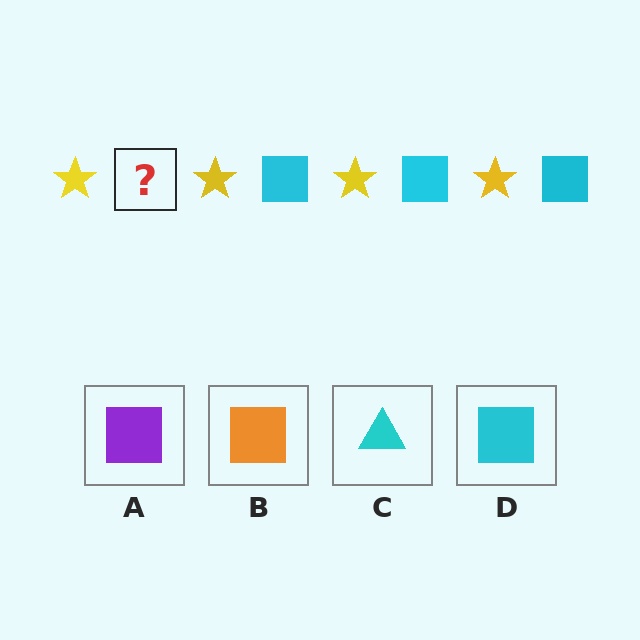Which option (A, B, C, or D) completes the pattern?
D.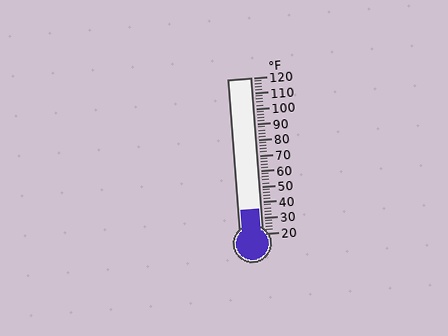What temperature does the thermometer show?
The thermometer shows approximately 36°F.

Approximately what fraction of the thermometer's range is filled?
The thermometer is filled to approximately 15% of its range.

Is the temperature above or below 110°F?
The temperature is below 110°F.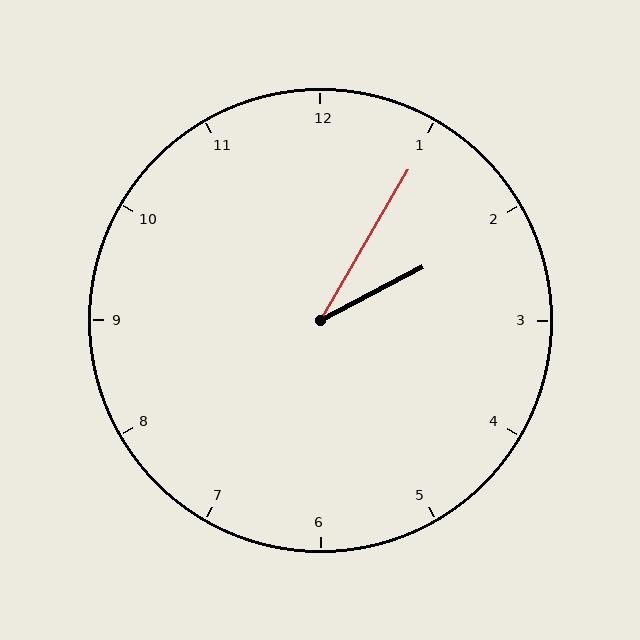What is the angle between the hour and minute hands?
Approximately 32 degrees.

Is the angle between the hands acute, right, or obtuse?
It is acute.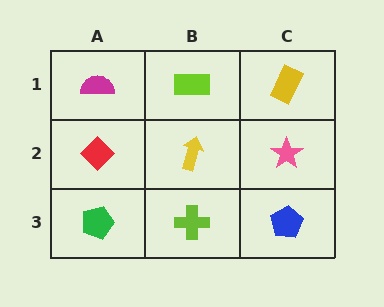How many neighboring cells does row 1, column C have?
2.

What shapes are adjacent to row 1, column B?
A yellow arrow (row 2, column B), a magenta semicircle (row 1, column A), a yellow rectangle (row 1, column C).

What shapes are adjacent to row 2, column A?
A magenta semicircle (row 1, column A), a green pentagon (row 3, column A), a yellow arrow (row 2, column B).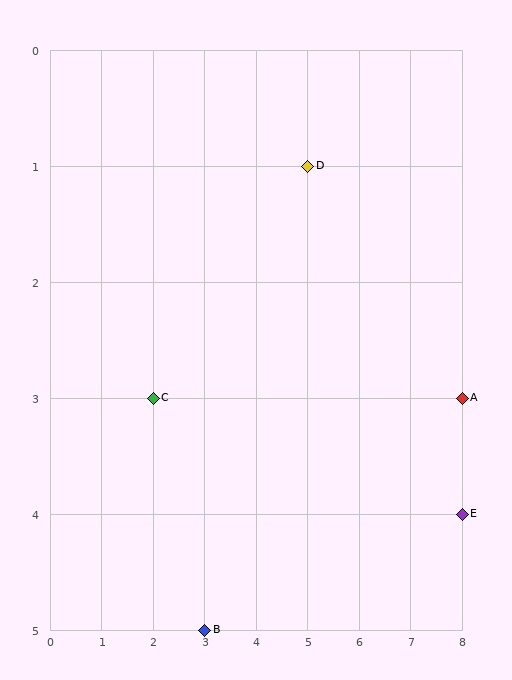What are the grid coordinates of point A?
Point A is at grid coordinates (8, 3).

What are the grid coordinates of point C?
Point C is at grid coordinates (2, 3).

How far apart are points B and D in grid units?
Points B and D are 2 columns and 4 rows apart (about 4.5 grid units diagonally).